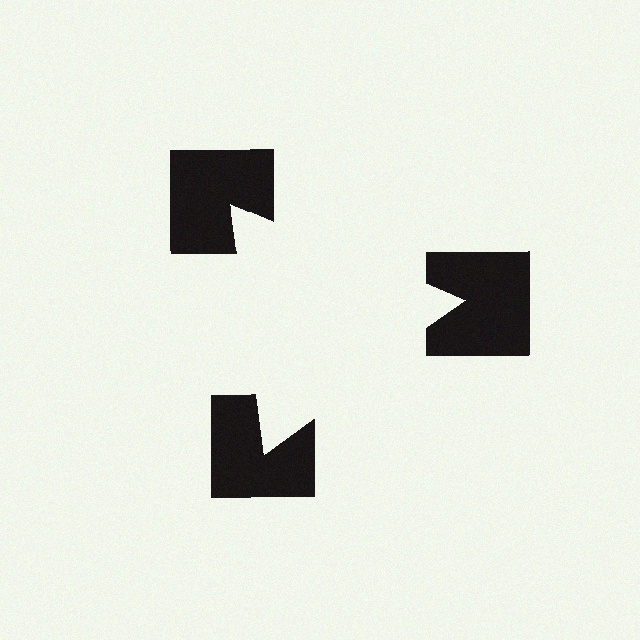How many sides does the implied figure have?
3 sides.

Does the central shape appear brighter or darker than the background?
It typically appears slightly brighter than the background, even though no actual brightness change is drawn.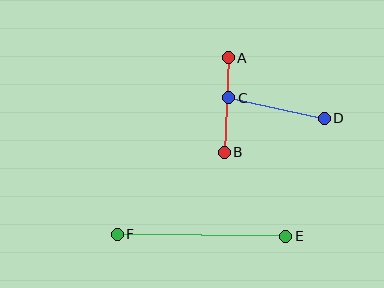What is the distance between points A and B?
The distance is approximately 95 pixels.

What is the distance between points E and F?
The distance is approximately 169 pixels.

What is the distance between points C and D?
The distance is approximately 98 pixels.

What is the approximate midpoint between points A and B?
The midpoint is at approximately (226, 105) pixels.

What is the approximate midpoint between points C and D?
The midpoint is at approximately (277, 108) pixels.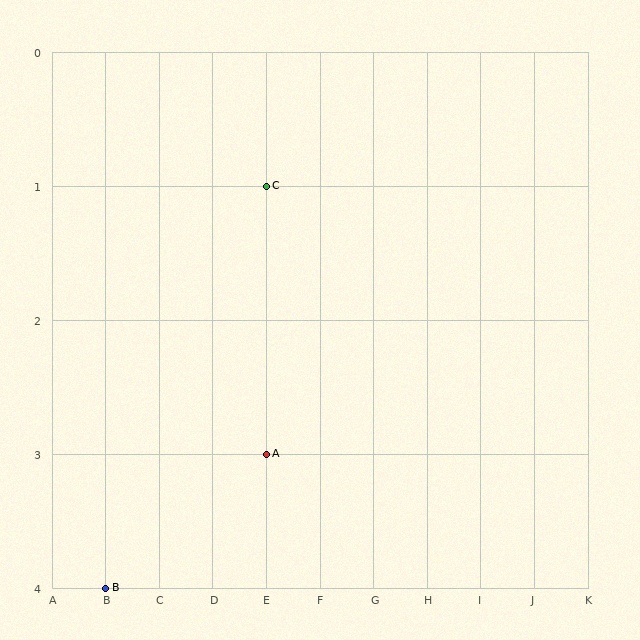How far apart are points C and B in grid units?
Points C and B are 3 columns and 3 rows apart (about 4.2 grid units diagonally).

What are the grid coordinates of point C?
Point C is at grid coordinates (E, 1).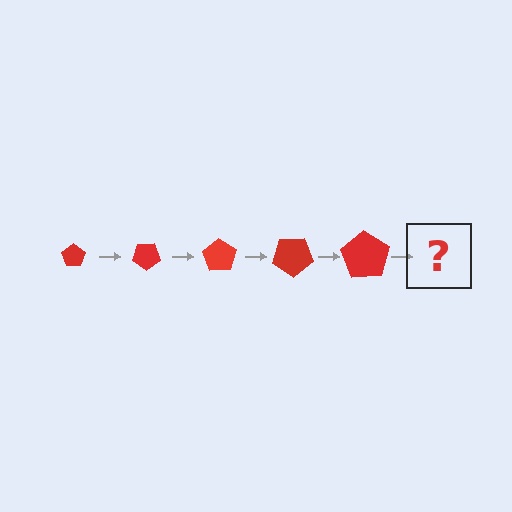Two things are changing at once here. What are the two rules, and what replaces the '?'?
The two rules are that the pentagon grows larger each step and it rotates 35 degrees each step. The '?' should be a pentagon, larger than the previous one and rotated 175 degrees from the start.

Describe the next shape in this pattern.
It should be a pentagon, larger than the previous one and rotated 175 degrees from the start.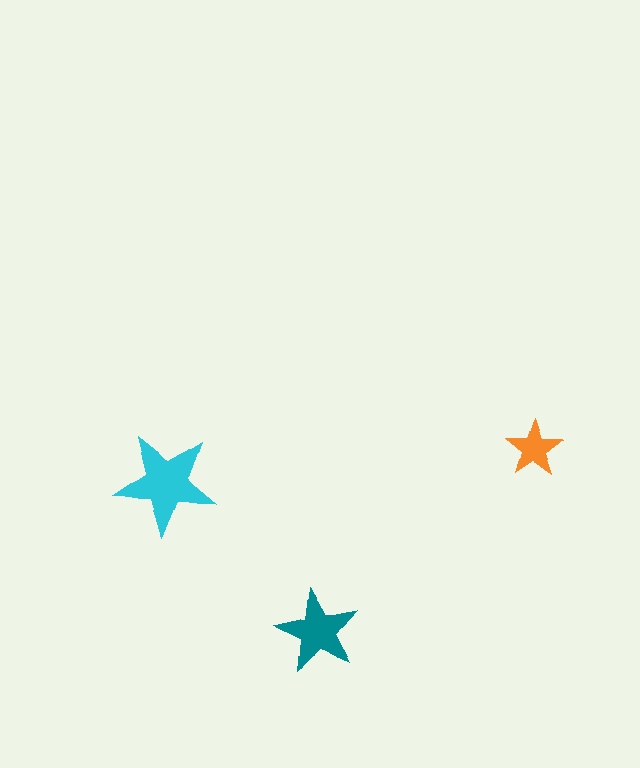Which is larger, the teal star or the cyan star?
The cyan one.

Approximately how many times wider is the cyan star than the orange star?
About 2 times wider.